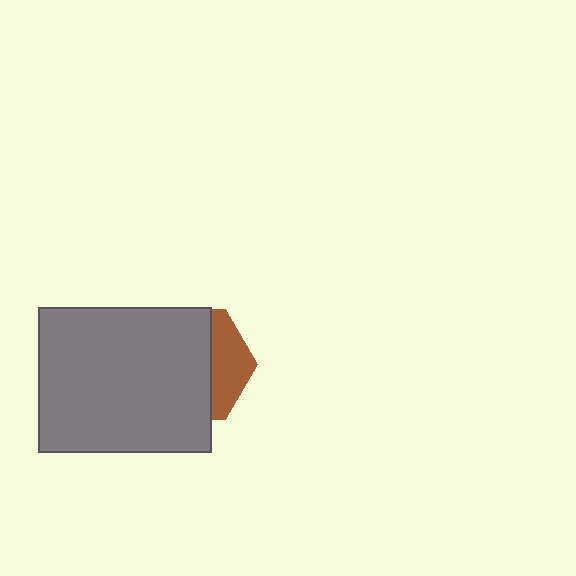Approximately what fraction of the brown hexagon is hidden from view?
Roughly 68% of the brown hexagon is hidden behind the gray rectangle.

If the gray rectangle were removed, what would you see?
You would see the complete brown hexagon.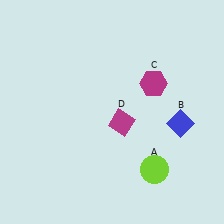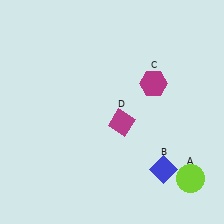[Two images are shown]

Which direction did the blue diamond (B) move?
The blue diamond (B) moved down.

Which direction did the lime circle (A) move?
The lime circle (A) moved right.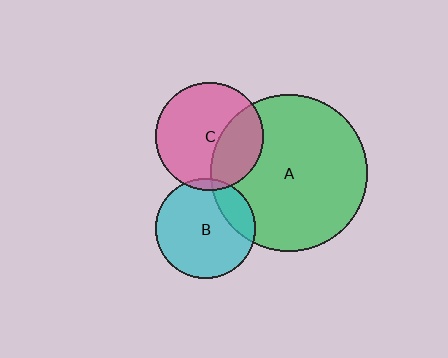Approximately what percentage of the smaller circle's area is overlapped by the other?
Approximately 20%.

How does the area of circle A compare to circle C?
Approximately 2.1 times.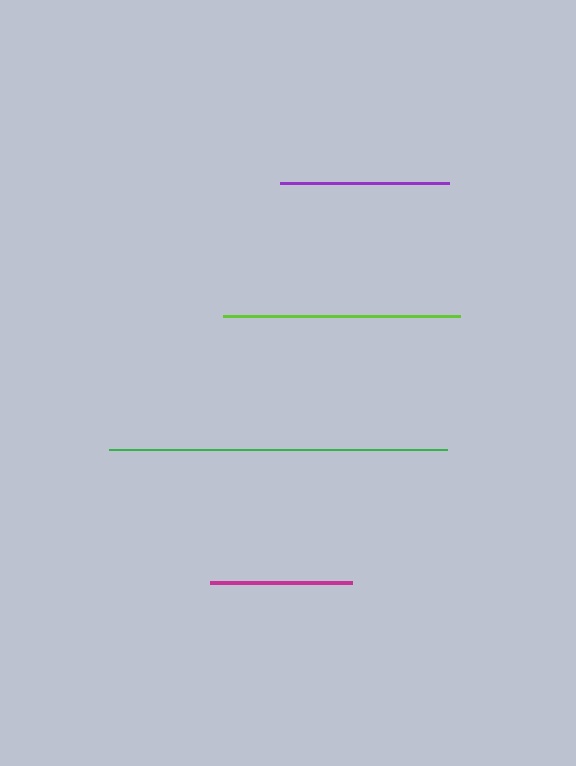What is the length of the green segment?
The green segment is approximately 338 pixels long.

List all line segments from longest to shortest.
From longest to shortest: green, lime, purple, magenta.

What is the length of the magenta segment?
The magenta segment is approximately 142 pixels long.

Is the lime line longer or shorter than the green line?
The green line is longer than the lime line.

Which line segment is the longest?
The green line is the longest at approximately 338 pixels.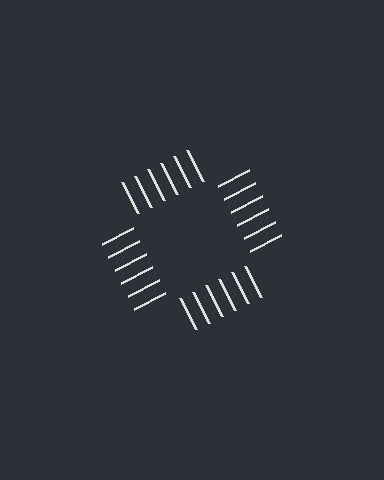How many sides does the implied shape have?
4 sides — the line-ends trace a square.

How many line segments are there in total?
24 — 6 along each of the 4 edges.